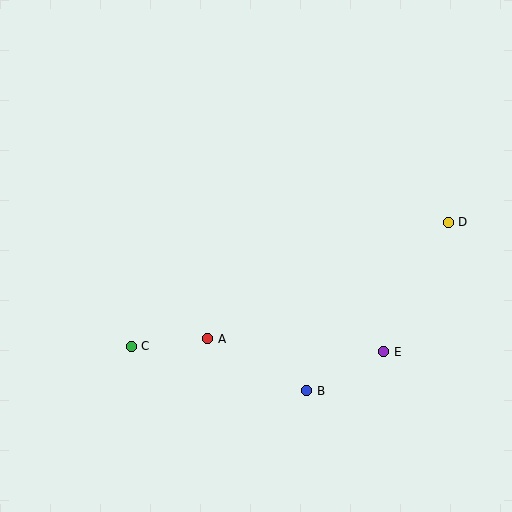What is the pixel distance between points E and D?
The distance between E and D is 145 pixels.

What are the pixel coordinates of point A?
Point A is at (208, 339).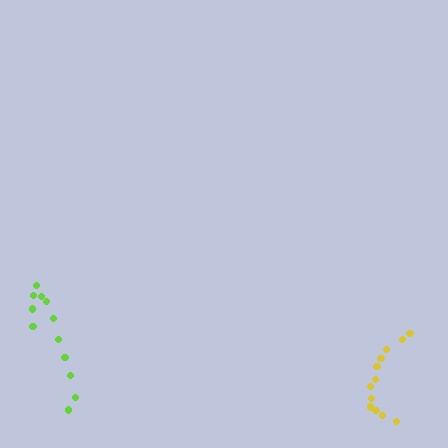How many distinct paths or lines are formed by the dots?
There are 2 distinct paths.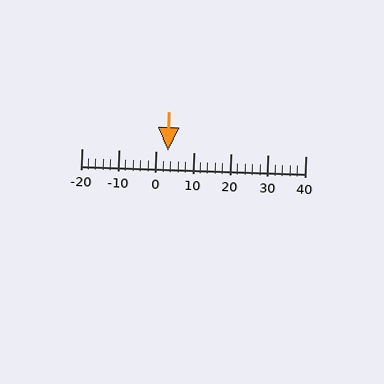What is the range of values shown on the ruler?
The ruler shows values from -20 to 40.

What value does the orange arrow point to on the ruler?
The orange arrow points to approximately 3.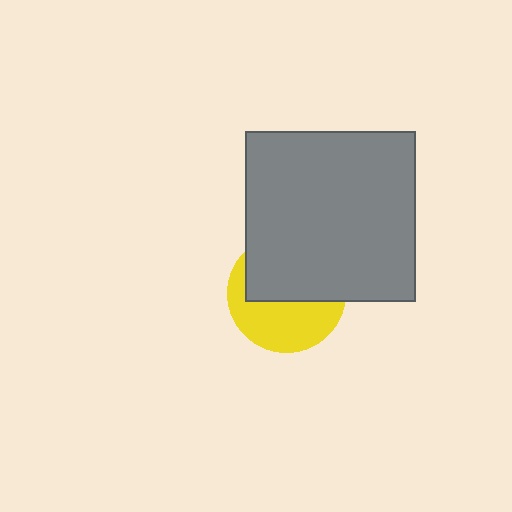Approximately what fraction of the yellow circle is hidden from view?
Roughly 52% of the yellow circle is hidden behind the gray square.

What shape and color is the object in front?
The object in front is a gray square.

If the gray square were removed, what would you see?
You would see the complete yellow circle.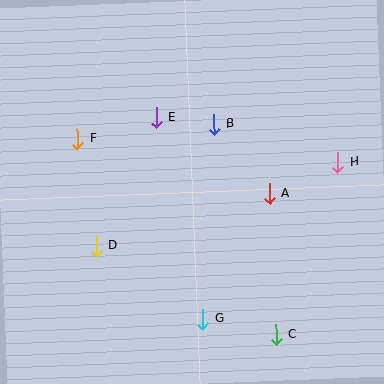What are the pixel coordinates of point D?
Point D is at (96, 246).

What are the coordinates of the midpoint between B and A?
The midpoint between B and A is at (242, 159).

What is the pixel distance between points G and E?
The distance between G and E is 207 pixels.